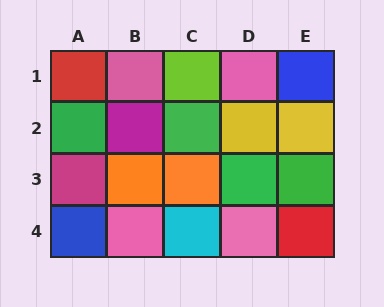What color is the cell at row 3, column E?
Green.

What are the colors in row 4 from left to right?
Blue, pink, cyan, pink, red.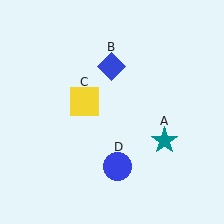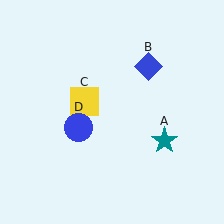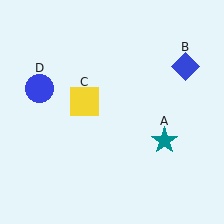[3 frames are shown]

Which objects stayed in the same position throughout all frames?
Teal star (object A) and yellow square (object C) remained stationary.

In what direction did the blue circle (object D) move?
The blue circle (object D) moved up and to the left.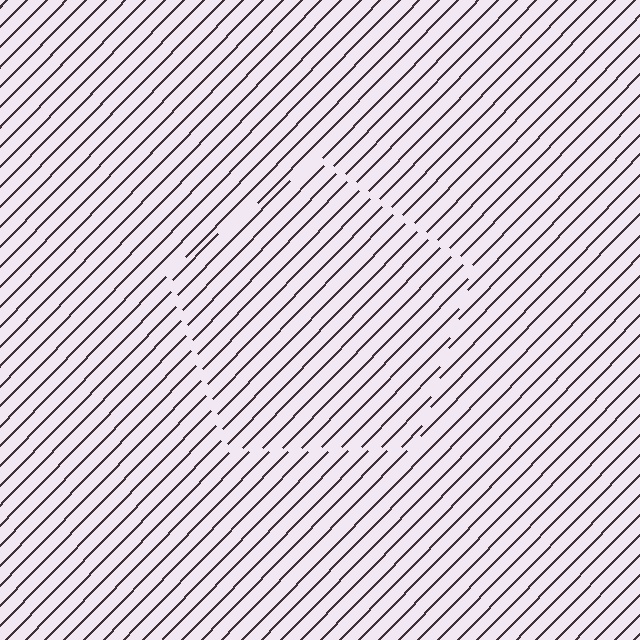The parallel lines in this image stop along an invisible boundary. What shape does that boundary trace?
An illusory pentagon. The interior of the shape contains the same grating, shifted by half a period — the contour is defined by the phase discontinuity where line-ends from the inner and outer gratings abut.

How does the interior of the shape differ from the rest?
The interior of the shape contains the same grating, shifted by half a period — the contour is defined by the phase discontinuity where line-ends from the inner and outer gratings abut.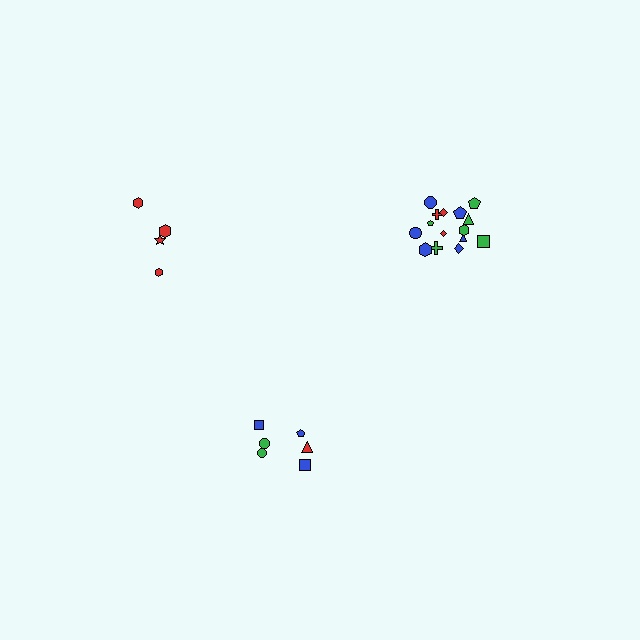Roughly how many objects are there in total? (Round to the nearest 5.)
Roughly 25 objects in total.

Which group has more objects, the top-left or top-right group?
The top-right group.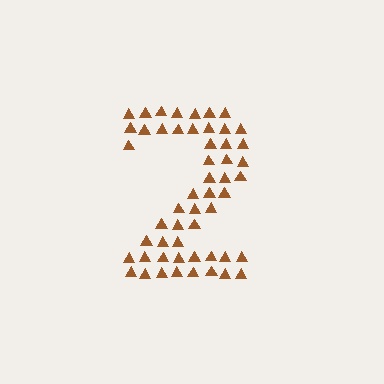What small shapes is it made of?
It is made of small triangles.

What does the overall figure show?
The overall figure shows the digit 2.